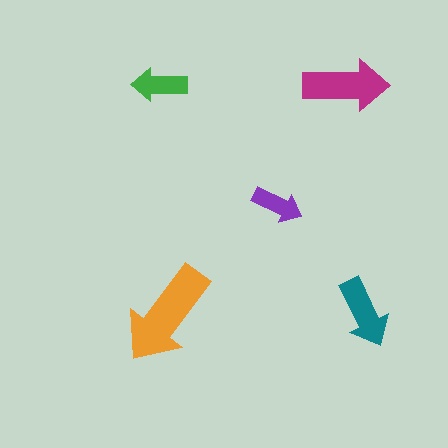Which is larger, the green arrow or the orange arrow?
The orange one.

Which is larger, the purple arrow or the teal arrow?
The teal one.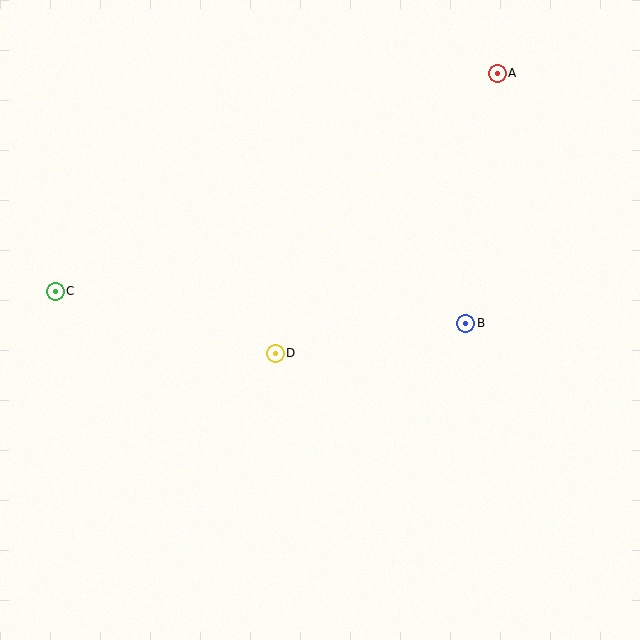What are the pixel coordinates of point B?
Point B is at (466, 323).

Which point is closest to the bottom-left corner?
Point C is closest to the bottom-left corner.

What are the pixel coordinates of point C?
Point C is at (55, 291).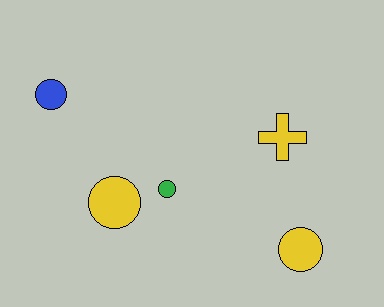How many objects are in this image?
There are 5 objects.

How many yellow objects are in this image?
There are 3 yellow objects.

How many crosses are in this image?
There is 1 cross.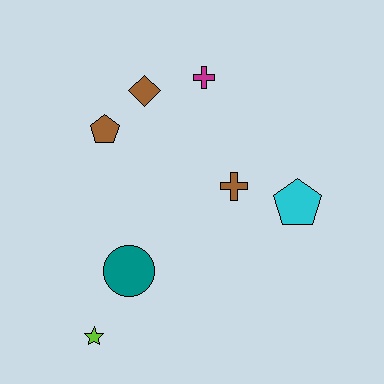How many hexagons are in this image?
There are no hexagons.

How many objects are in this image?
There are 7 objects.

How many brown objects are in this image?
There are 3 brown objects.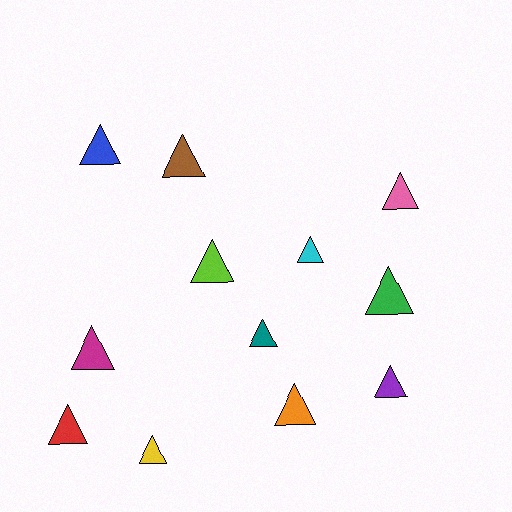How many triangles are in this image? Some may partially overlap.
There are 12 triangles.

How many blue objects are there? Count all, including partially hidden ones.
There is 1 blue object.